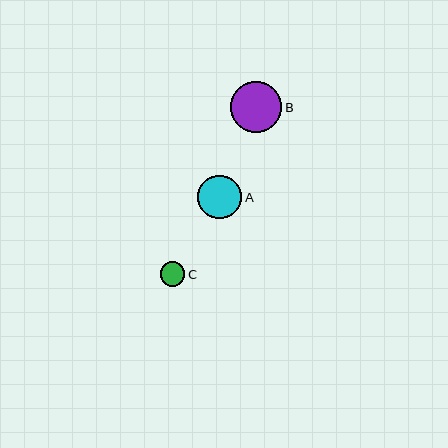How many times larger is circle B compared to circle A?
Circle B is approximately 1.2 times the size of circle A.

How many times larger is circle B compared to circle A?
Circle B is approximately 1.2 times the size of circle A.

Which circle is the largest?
Circle B is the largest with a size of approximately 51 pixels.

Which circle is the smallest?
Circle C is the smallest with a size of approximately 24 pixels.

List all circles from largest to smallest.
From largest to smallest: B, A, C.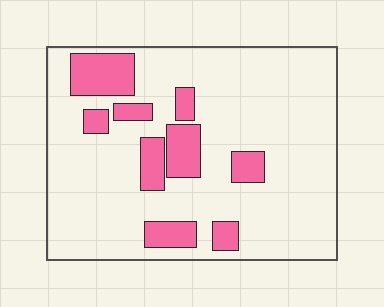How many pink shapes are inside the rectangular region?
9.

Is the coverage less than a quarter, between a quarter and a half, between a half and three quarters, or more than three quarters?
Less than a quarter.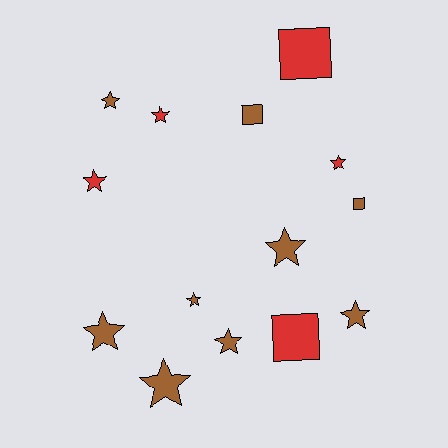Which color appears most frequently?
Brown, with 9 objects.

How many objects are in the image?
There are 14 objects.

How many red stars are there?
There are 3 red stars.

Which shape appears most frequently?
Star, with 10 objects.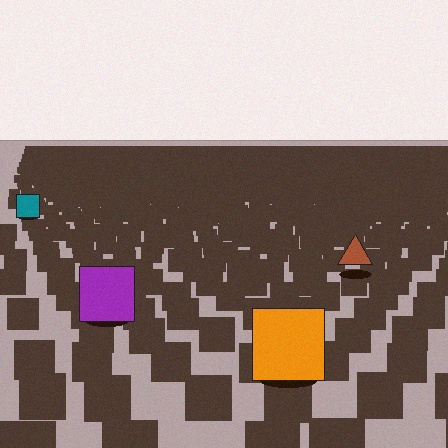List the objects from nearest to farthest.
From nearest to farthest: the orange square, the purple square, the brown triangle, the teal square.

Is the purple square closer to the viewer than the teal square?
Yes. The purple square is closer — you can tell from the texture gradient: the ground texture is coarser near it.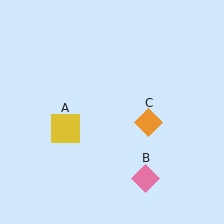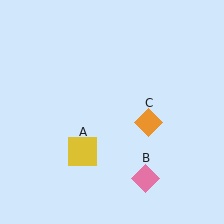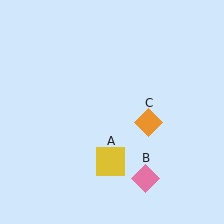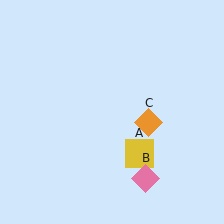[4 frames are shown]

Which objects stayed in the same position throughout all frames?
Pink diamond (object B) and orange diamond (object C) remained stationary.